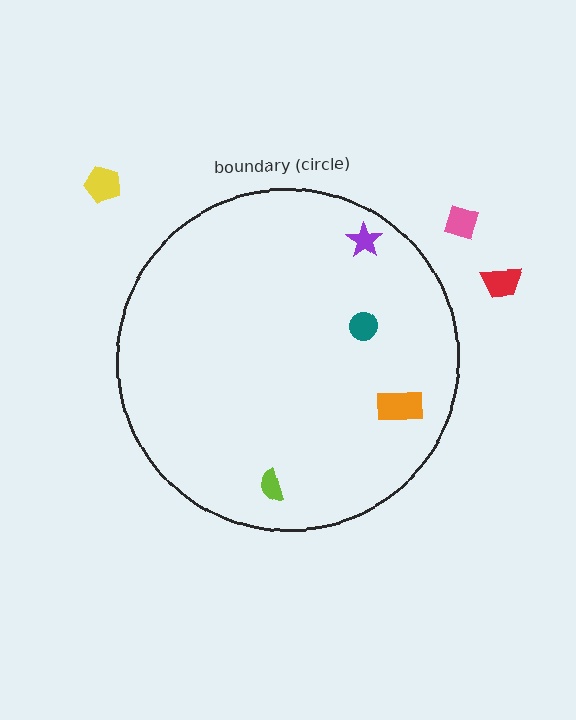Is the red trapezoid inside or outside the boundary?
Outside.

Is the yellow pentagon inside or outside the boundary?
Outside.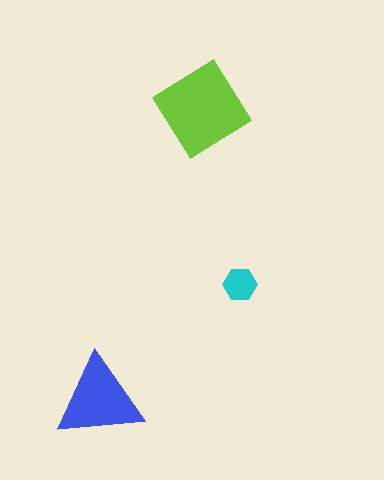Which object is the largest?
The lime diamond.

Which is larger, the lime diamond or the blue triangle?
The lime diamond.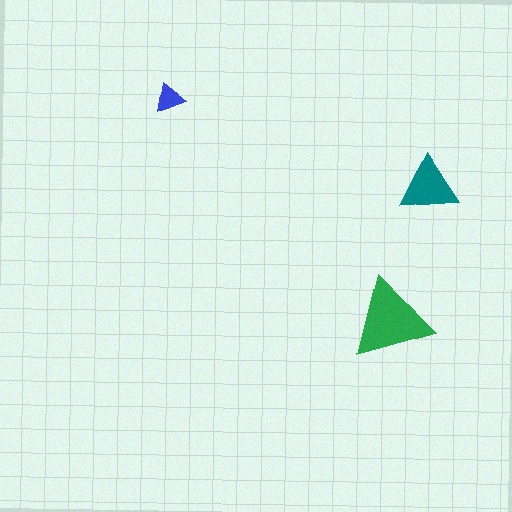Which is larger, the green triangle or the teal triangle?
The green one.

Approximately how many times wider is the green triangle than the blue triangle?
About 2.5 times wider.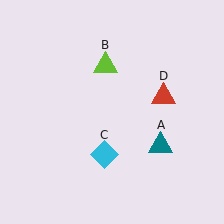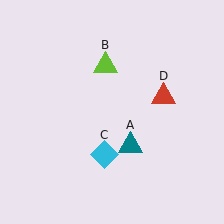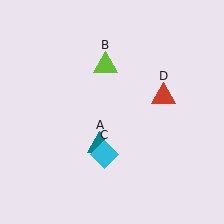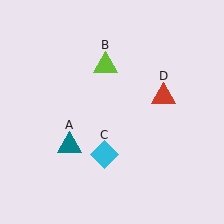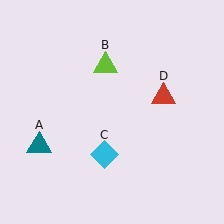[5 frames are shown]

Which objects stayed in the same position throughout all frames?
Lime triangle (object B) and cyan diamond (object C) and red triangle (object D) remained stationary.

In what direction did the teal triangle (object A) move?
The teal triangle (object A) moved left.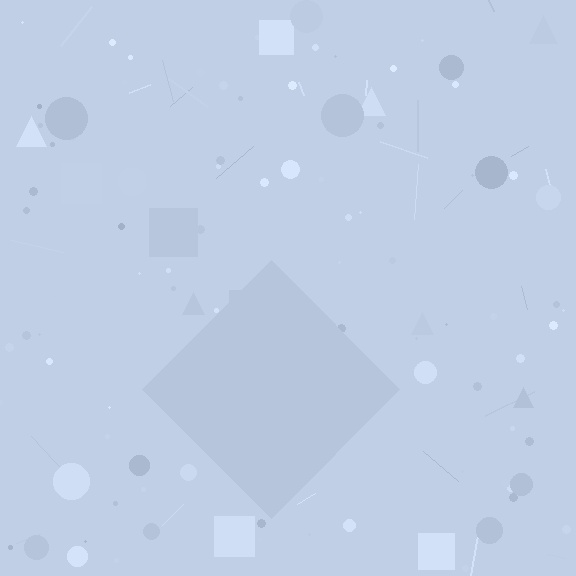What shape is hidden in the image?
A diamond is hidden in the image.